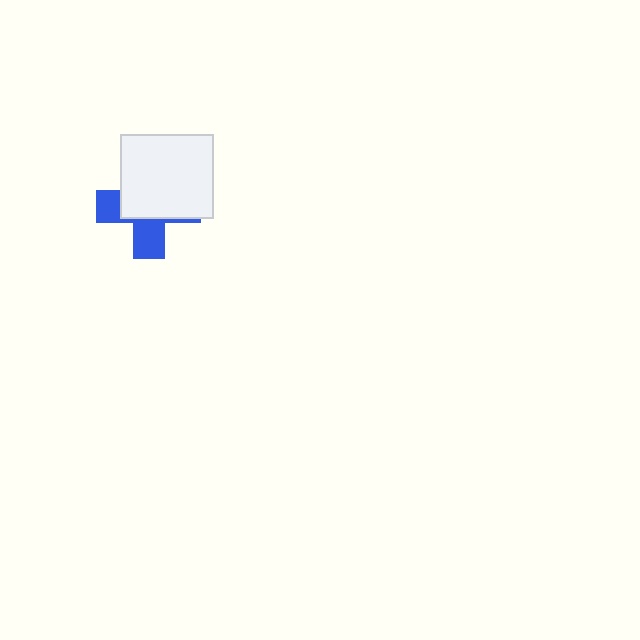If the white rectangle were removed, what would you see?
You would see the complete blue cross.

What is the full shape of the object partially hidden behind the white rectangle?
The partially hidden object is a blue cross.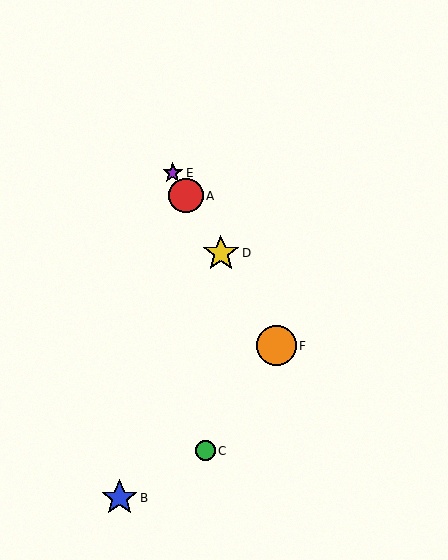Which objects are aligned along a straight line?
Objects A, D, E, F are aligned along a straight line.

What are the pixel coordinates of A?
Object A is at (186, 196).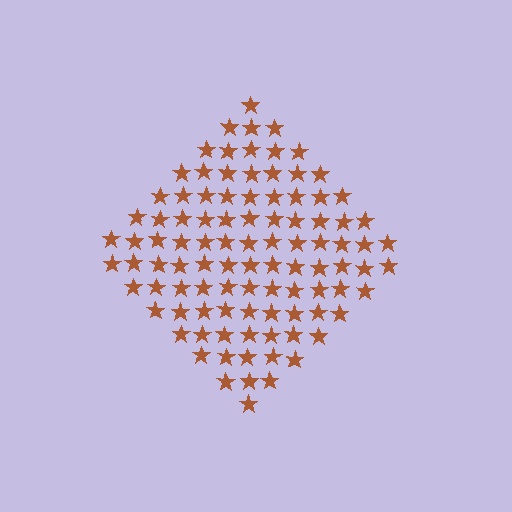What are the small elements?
The small elements are stars.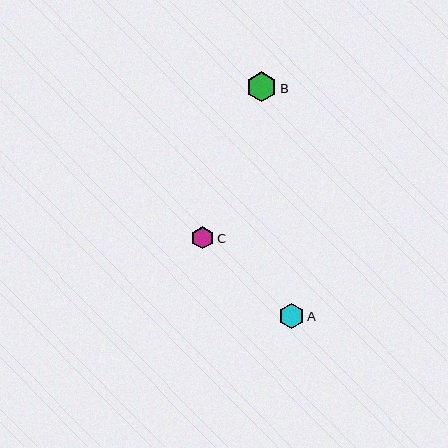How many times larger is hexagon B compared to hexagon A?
Hexagon B is approximately 1.2 times the size of hexagon A.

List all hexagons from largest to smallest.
From largest to smallest: B, A, C.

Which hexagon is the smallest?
Hexagon C is the smallest with a size of approximately 23 pixels.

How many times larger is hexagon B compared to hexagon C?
Hexagon B is approximately 1.4 times the size of hexagon C.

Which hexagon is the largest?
Hexagon B is the largest with a size of approximately 31 pixels.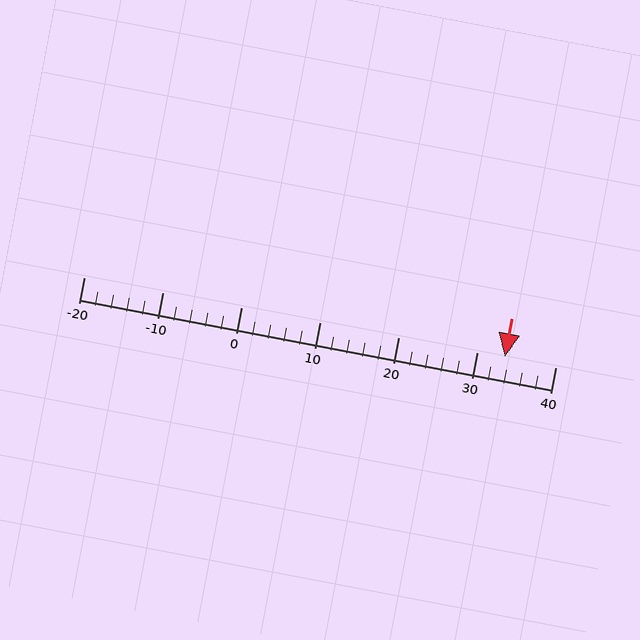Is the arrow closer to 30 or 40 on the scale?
The arrow is closer to 30.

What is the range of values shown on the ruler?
The ruler shows values from -20 to 40.